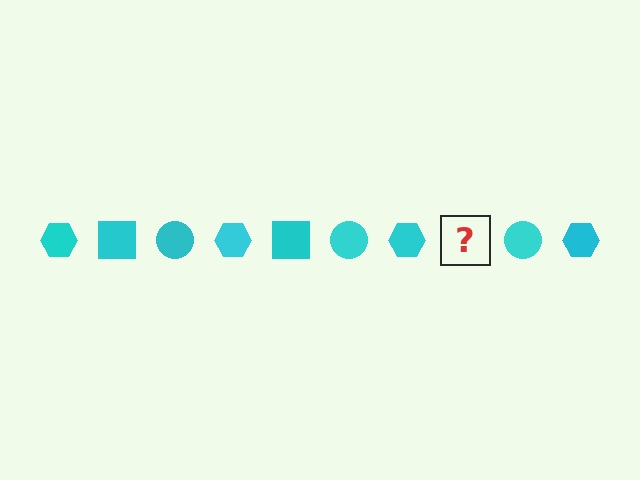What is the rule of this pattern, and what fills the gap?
The rule is that the pattern cycles through hexagon, square, circle shapes in cyan. The gap should be filled with a cyan square.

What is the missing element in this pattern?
The missing element is a cyan square.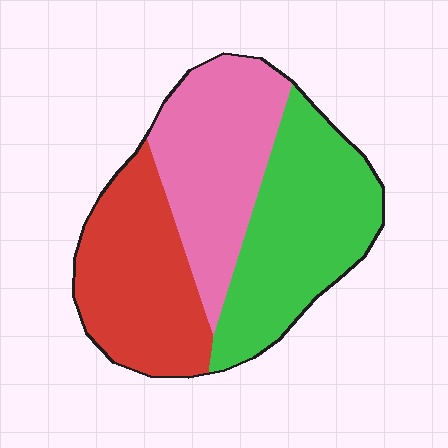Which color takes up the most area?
Green, at roughly 35%.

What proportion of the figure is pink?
Pink covers 32% of the figure.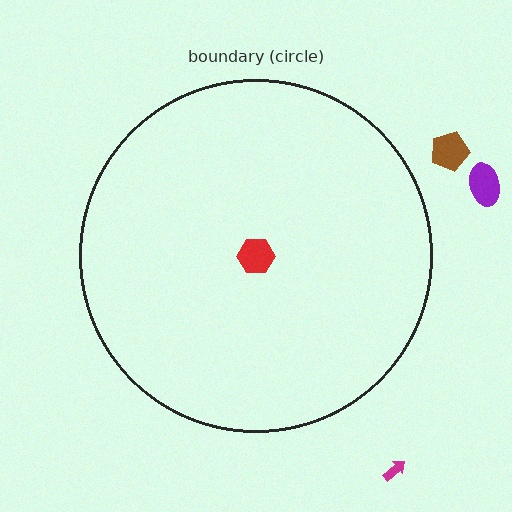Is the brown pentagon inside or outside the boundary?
Outside.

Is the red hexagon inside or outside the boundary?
Inside.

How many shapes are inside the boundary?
1 inside, 3 outside.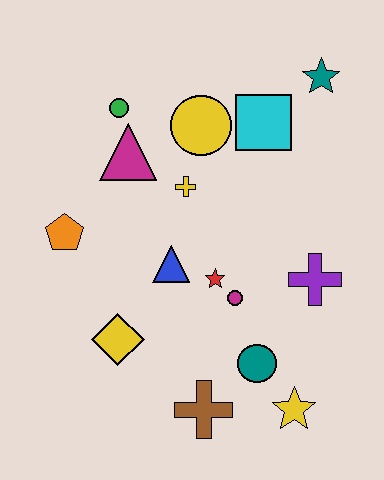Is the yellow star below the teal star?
Yes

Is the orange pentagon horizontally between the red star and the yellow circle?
No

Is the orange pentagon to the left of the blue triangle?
Yes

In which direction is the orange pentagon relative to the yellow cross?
The orange pentagon is to the left of the yellow cross.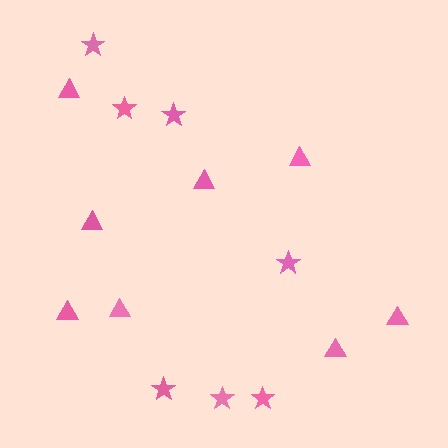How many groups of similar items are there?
There are 2 groups: one group of triangles (8) and one group of stars (7).